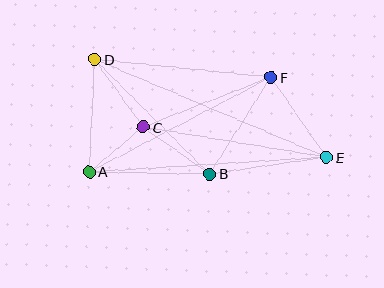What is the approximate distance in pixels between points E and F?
The distance between E and F is approximately 97 pixels.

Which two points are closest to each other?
Points A and C are closest to each other.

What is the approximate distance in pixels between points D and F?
The distance between D and F is approximately 177 pixels.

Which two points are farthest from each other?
Points D and E are farthest from each other.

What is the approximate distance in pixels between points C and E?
The distance between C and E is approximately 185 pixels.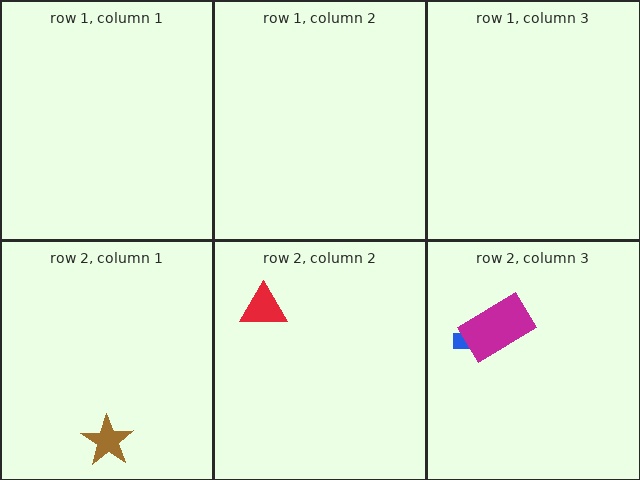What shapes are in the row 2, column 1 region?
The brown star.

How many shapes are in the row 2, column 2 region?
1.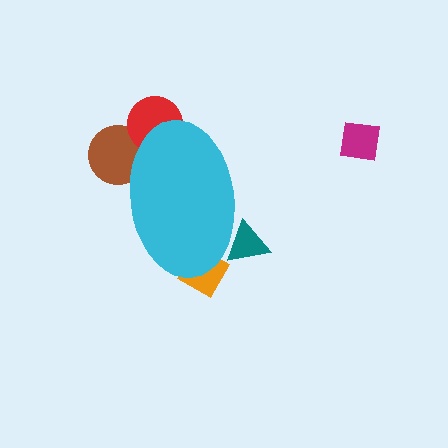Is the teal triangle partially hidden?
Yes, the teal triangle is partially hidden behind the cyan ellipse.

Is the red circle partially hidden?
Yes, the red circle is partially hidden behind the cyan ellipse.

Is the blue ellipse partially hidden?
Yes, the blue ellipse is partially hidden behind the cyan ellipse.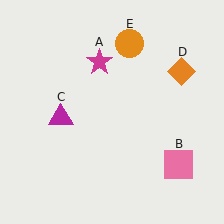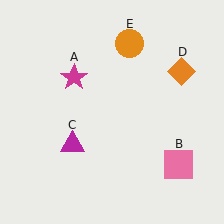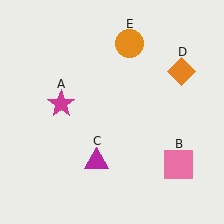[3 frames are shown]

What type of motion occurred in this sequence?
The magenta star (object A), magenta triangle (object C) rotated counterclockwise around the center of the scene.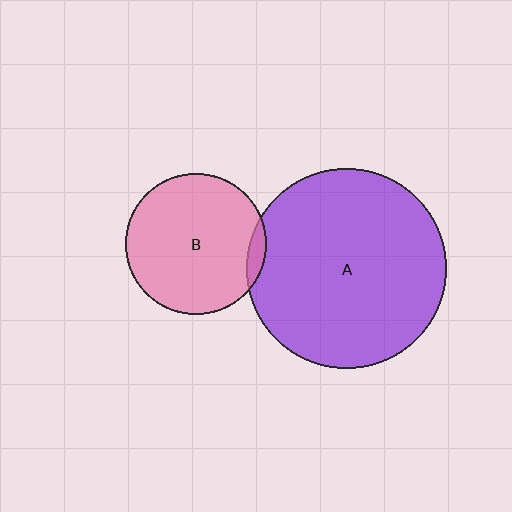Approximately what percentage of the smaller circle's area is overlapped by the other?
Approximately 5%.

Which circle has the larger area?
Circle A (purple).